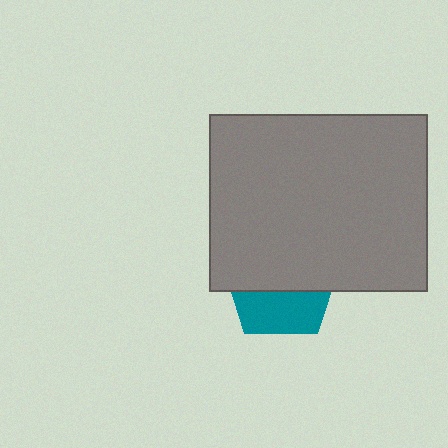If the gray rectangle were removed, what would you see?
You would see the complete teal pentagon.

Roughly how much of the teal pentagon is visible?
A small part of it is visible (roughly 39%).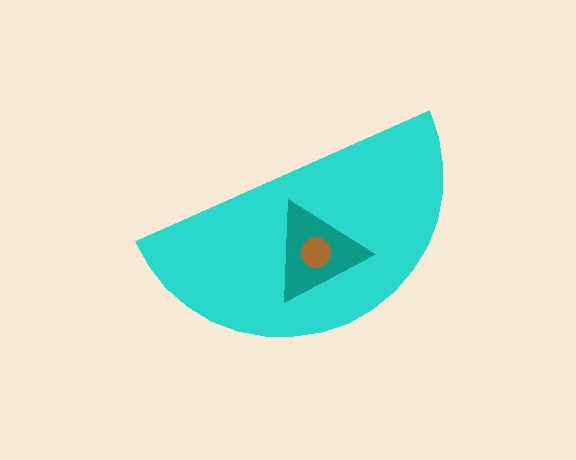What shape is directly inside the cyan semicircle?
The teal triangle.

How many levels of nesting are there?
3.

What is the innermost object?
The brown circle.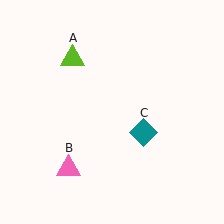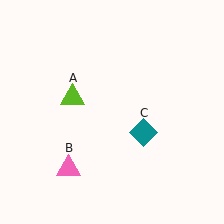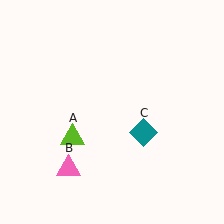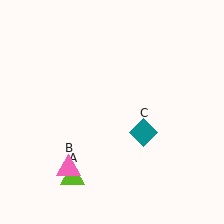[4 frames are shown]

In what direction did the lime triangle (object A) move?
The lime triangle (object A) moved down.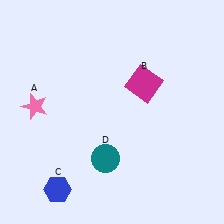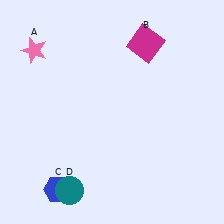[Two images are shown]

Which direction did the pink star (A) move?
The pink star (A) moved up.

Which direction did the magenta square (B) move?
The magenta square (B) moved up.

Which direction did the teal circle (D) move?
The teal circle (D) moved left.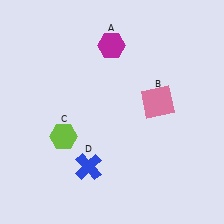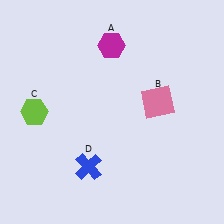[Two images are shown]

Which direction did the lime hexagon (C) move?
The lime hexagon (C) moved left.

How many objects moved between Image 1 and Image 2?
1 object moved between the two images.